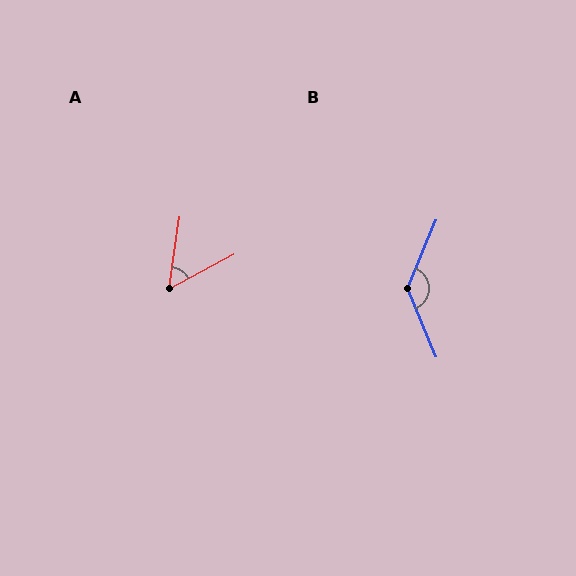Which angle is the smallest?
A, at approximately 53 degrees.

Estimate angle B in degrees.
Approximately 135 degrees.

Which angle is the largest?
B, at approximately 135 degrees.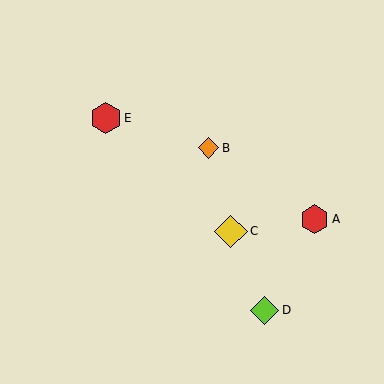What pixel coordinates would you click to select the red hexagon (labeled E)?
Click at (106, 118) to select the red hexagon E.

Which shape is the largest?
The yellow diamond (labeled C) is the largest.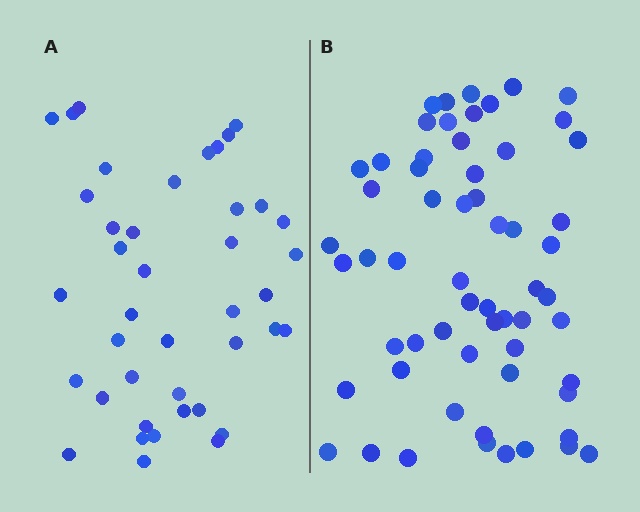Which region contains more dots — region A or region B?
Region B (the right region) has more dots.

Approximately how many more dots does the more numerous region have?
Region B has approximately 20 more dots than region A.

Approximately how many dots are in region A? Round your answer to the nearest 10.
About 40 dots. (The exact count is 41, which rounds to 40.)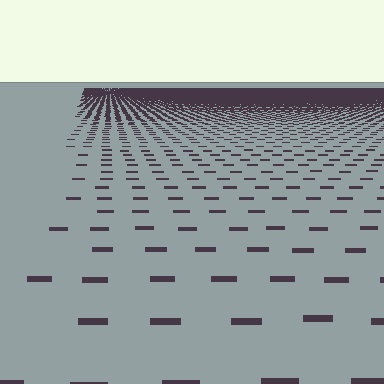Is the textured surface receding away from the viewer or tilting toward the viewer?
The surface is receding away from the viewer. Texture elements get smaller and denser toward the top.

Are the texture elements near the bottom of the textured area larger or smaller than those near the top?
Larger. Near the bottom, elements are closer to the viewer and appear at a bigger on-screen size.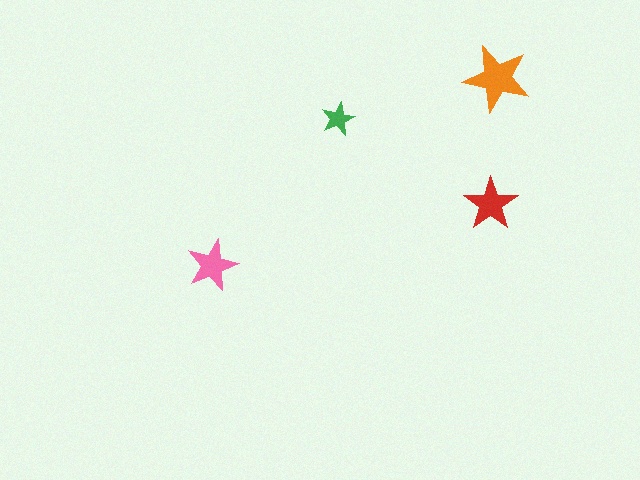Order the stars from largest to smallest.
the orange one, the red one, the pink one, the green one.